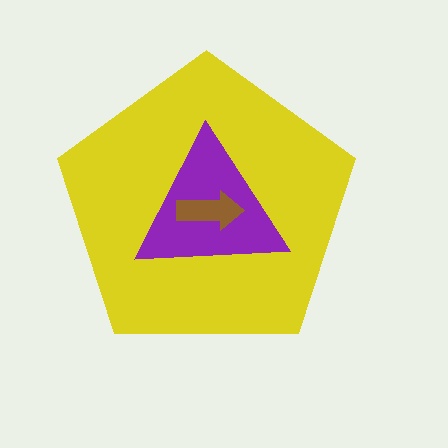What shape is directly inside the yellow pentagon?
The purple triangle.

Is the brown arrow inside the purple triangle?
Yes.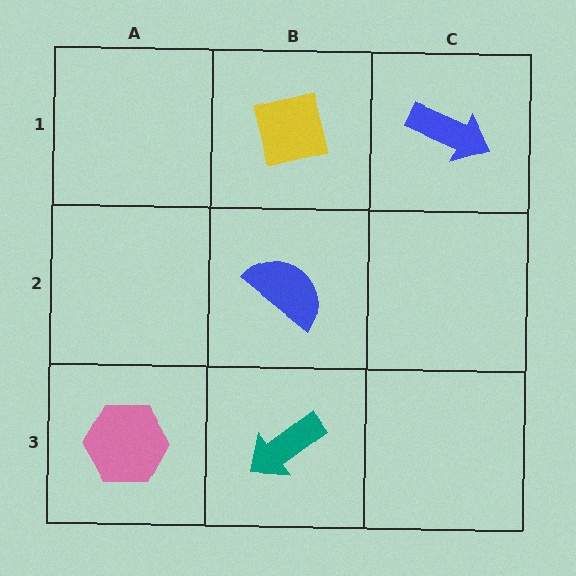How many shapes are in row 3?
2 shapes.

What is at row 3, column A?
A pink hexagon.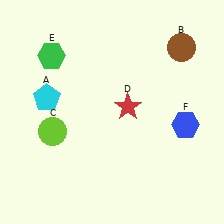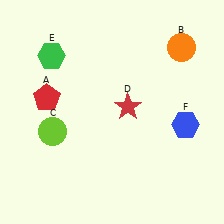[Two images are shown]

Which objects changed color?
A changed from cyan to red. B changed from brown to orange.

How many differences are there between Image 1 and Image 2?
There are 2 differences between the two images.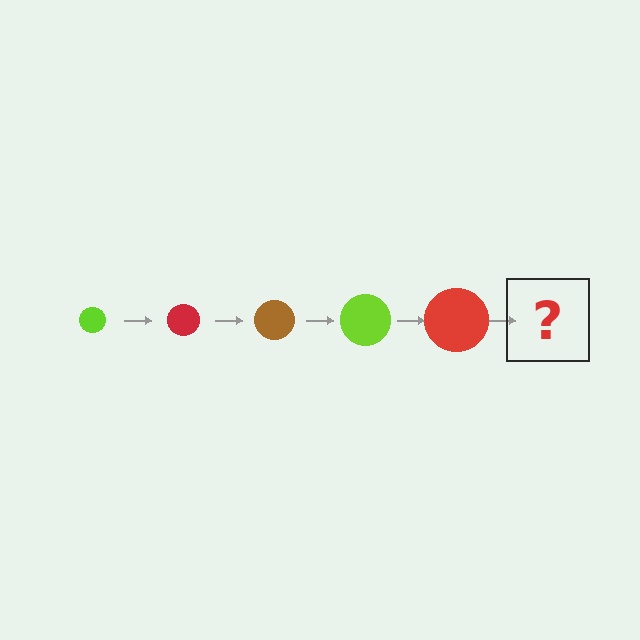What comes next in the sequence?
The next element should be a brown circle, larger than the previous one.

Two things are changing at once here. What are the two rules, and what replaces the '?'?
The two rules are that the circle grows larger each step and the color cycles through lime, red, and brown. The '?' should be a brown circle, larger than the previous one.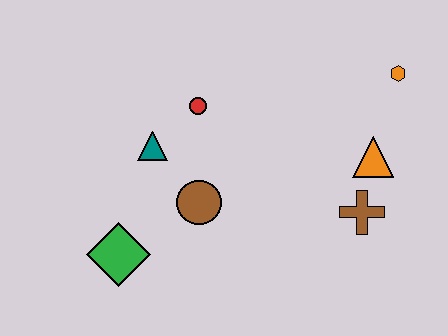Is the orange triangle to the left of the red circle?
No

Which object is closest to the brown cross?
The orange triangle is closest to the brown cross.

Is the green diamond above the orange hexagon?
No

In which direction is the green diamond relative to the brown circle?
The green diamond is to the left of the brown circle.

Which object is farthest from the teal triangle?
The orange hexagon is farthest from the teal triangle.